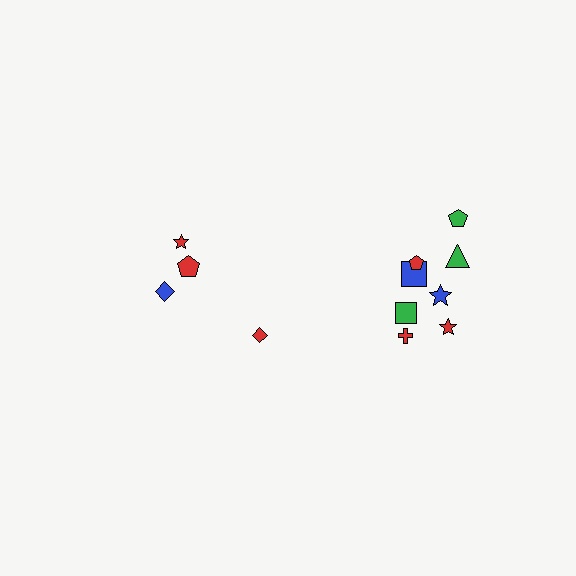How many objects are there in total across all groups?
There are 12 objects.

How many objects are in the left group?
There are 4 objects.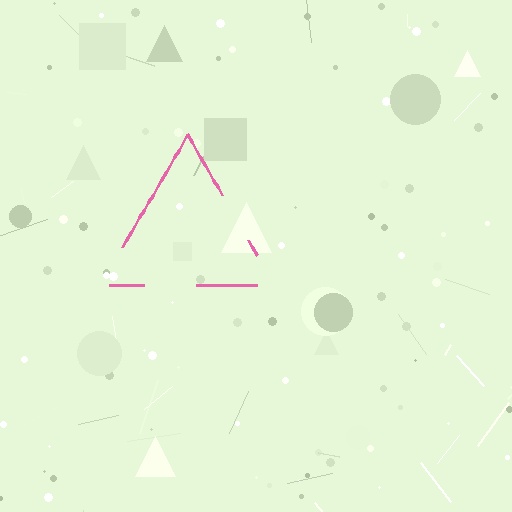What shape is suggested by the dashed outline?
The dashed outline suggests a triangle.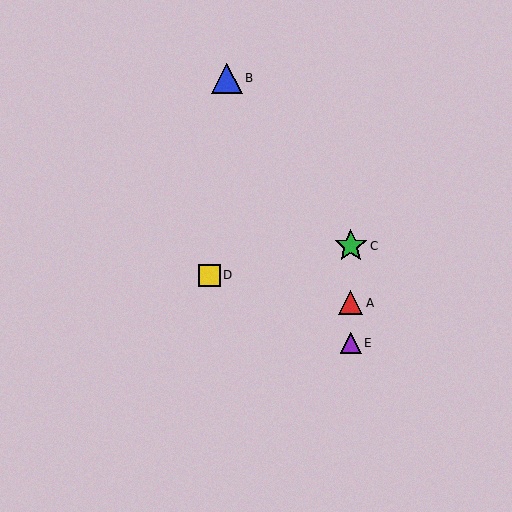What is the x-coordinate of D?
Object D is at x≈209.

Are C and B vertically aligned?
No, C is at x≈351 and B is at x≈227.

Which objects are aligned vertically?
Objects A, C, E are aligned vertically.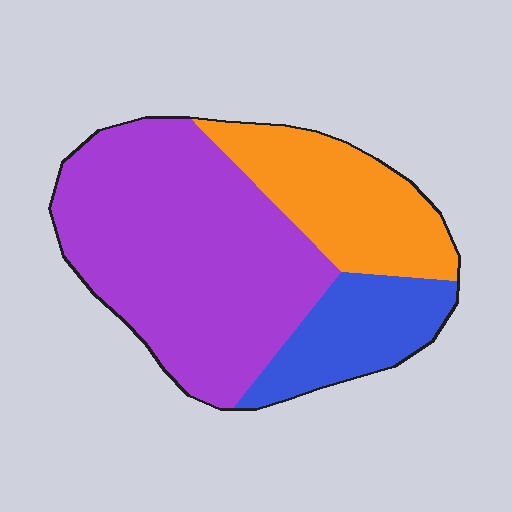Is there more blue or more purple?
Purple.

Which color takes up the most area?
Purple, at roughly 60%.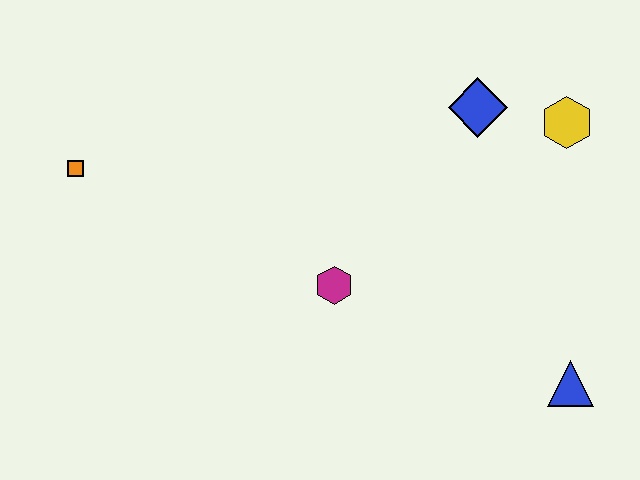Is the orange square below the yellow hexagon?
Yes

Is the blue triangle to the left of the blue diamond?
No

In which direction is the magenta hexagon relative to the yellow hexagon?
The magenta hexagon is to the left of the yellow hexagon.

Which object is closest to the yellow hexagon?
The blue diamond is closest to the yellow hexagon.